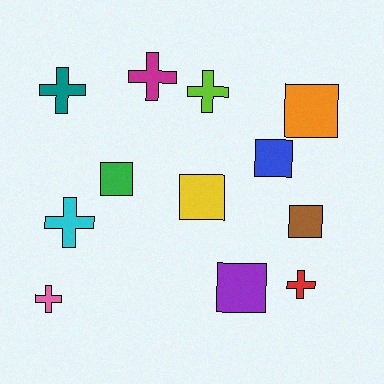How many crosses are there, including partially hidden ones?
There are 6 crosses.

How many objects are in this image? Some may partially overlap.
There are 12 objects.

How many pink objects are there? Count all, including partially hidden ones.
There is 1 pink object.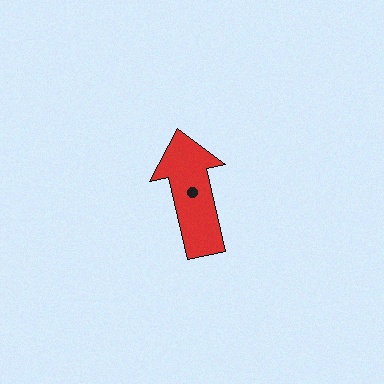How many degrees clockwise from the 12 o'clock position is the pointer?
Approximately 347 degrees.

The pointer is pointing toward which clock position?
Roughly 12 o'clock.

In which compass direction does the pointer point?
North.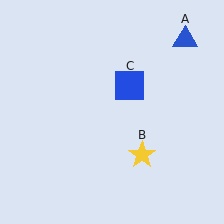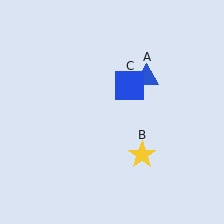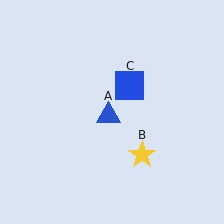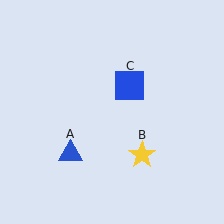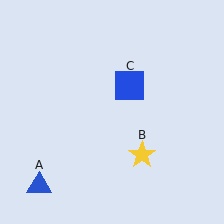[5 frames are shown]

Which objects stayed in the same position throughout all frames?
Yellow star (object B) and blue square (object C) remained stationary.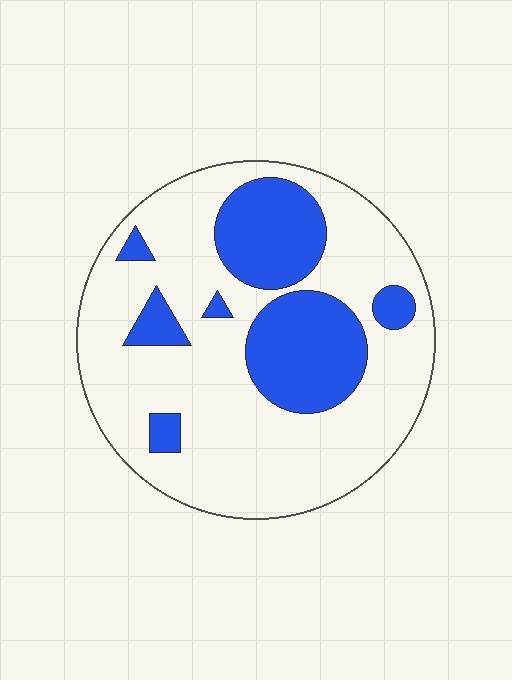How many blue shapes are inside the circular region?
7.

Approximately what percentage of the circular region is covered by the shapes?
Approximately 30%.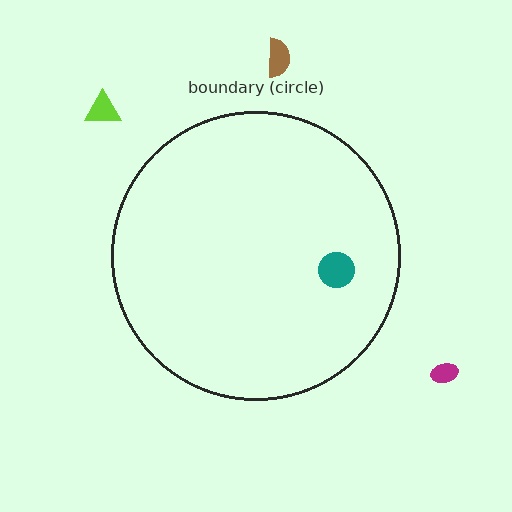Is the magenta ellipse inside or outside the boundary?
Outside.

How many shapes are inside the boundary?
1 inside, 3 outside.